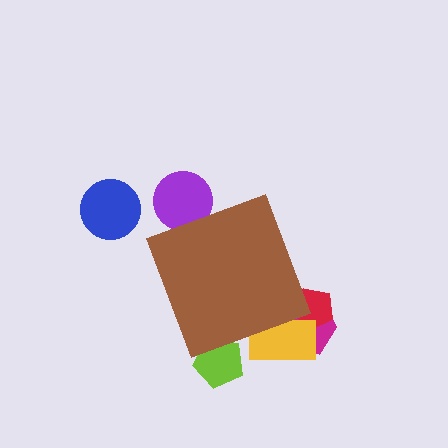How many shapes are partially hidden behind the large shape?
5 shapes are partially hidden.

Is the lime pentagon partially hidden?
Yes, the lime pentagon is partially hidden behind the brown diamond.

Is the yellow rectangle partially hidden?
Yes, the yellow rectangle is partially hidden behind the brown diamond.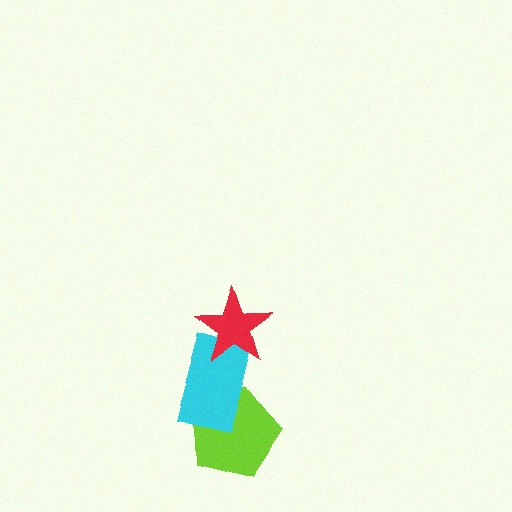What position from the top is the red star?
The red star is 1st from the top.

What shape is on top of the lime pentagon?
The cyan rectangle is on top of the lime pentagon.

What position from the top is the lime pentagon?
The lime pentagon is 3rd from the top.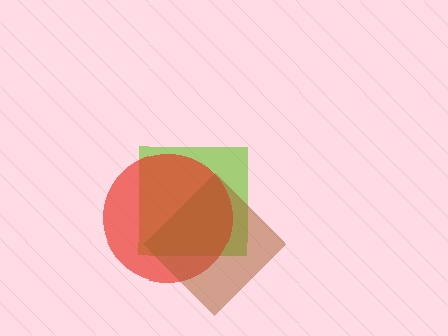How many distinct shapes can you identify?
There are 3 distinct shapes: a lime square, a red circle, a brown diamond.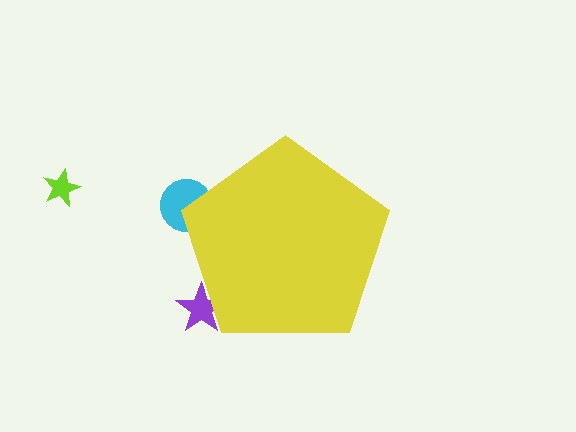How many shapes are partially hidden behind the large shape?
2 shapes are partially hidden.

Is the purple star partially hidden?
Yes, the purple star is partially hidden behind the yellow pentagon.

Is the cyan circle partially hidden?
Yes, the cyan circle is partially hidden behind the yellow pentagon.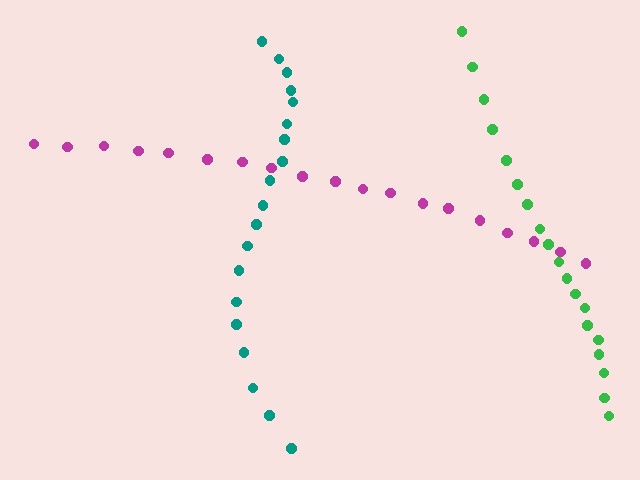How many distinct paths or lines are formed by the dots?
There are 3 distinct paths.